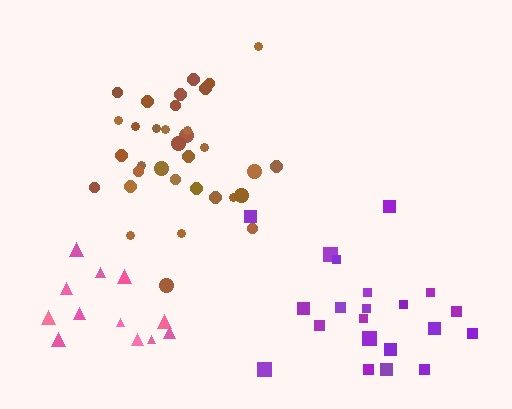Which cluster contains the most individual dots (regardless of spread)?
Brown (34).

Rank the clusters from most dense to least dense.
brown, pink, purple.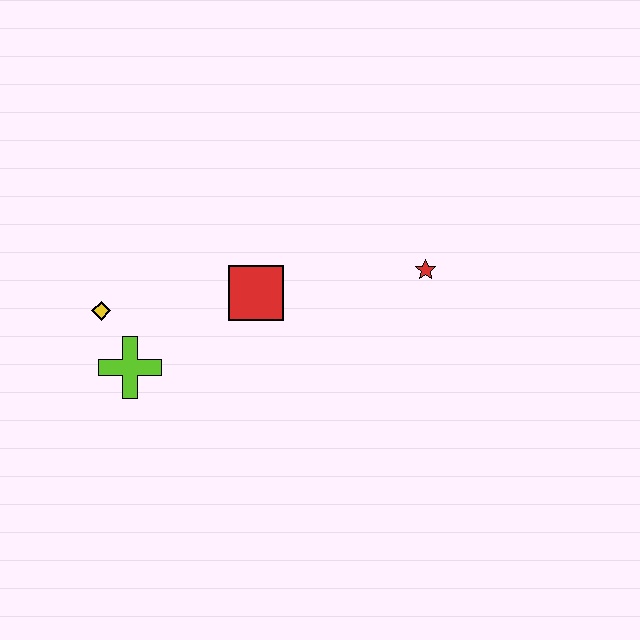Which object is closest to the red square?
The lime cross is closest to the red square.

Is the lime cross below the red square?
Yes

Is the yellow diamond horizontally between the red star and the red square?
No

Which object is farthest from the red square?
The red star is farthest from the red square.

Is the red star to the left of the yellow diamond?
No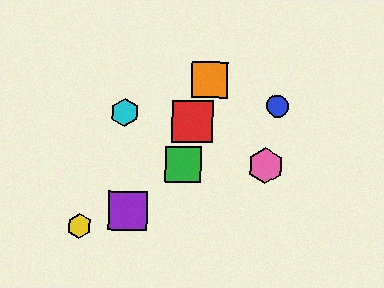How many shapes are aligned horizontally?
2 shapes (the green square, the pink hexagon) are aligned horizontally.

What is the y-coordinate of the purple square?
The purple square is at y≈211.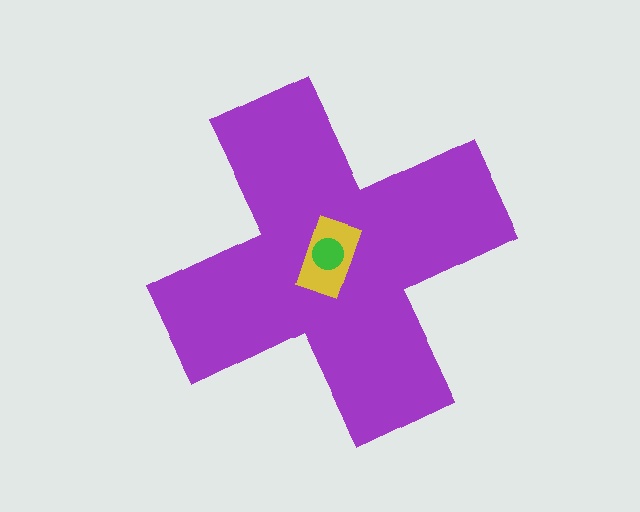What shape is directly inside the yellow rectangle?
The green circle.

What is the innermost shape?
The green circle.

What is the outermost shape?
The purple cross.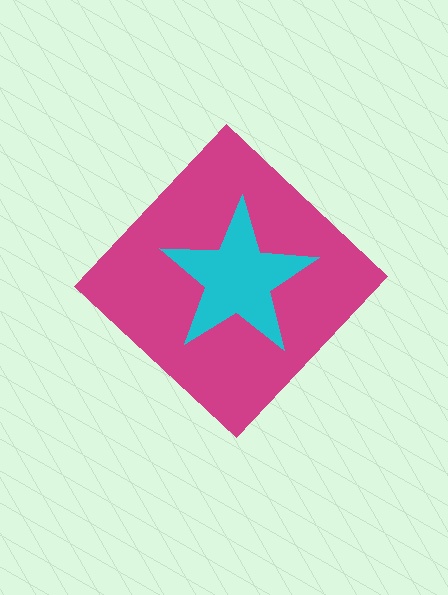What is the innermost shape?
The cyan star.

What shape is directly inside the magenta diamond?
The cyan star.